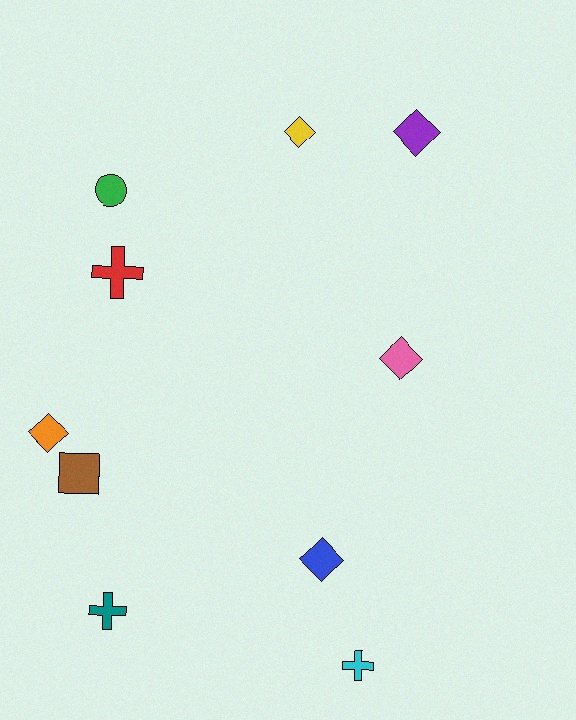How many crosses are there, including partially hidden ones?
There are 3 crosses.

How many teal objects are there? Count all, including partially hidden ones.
There is 1 teal object.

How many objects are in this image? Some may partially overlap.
There are 10 objects.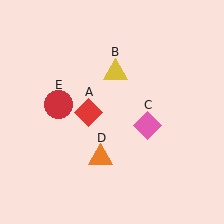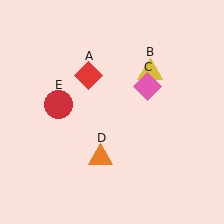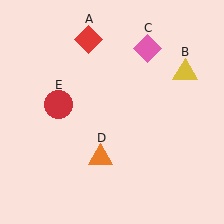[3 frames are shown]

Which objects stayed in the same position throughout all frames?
Orange triangle (object D) and red circle (object E) remained stationary.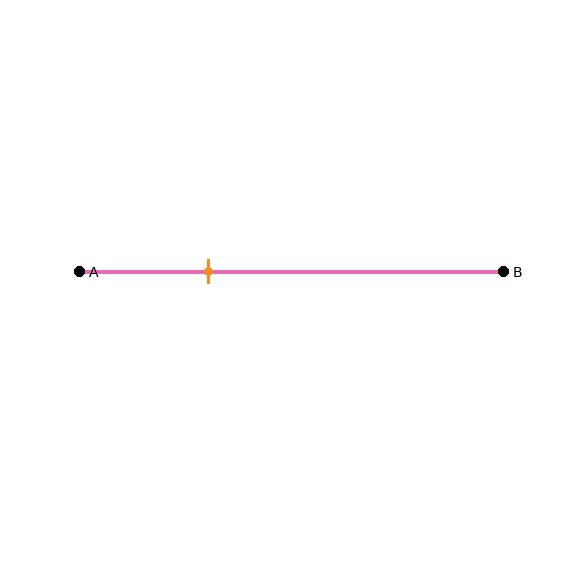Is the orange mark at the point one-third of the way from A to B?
Yes, the mark is approximately at the one-third point.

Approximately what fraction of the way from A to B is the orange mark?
The orange mark is approximately 30% of the way from A to B.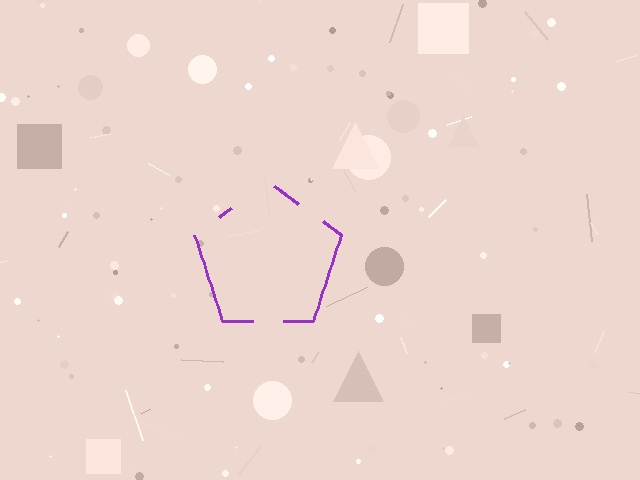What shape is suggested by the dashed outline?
The dashed outline suggests a pentagon.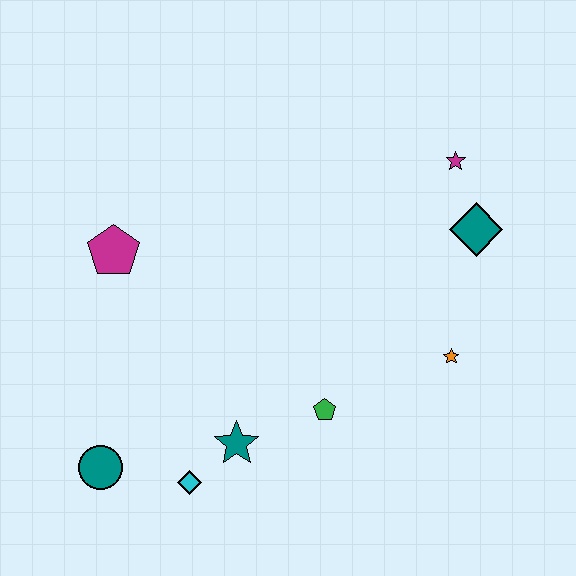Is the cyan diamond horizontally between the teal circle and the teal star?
Yes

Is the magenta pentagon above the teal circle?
Yes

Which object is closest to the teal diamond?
The magenta star is closest to the teal diamond.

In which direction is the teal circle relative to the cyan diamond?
The teal circle is to the left of the cyan diamond.